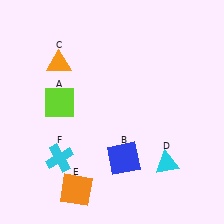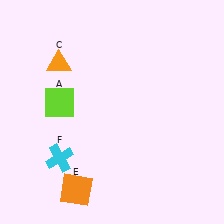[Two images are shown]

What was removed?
The blue square (B), the cyan triangle (D) were removed in Image 2.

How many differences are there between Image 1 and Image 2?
There are 2 differences between the two images.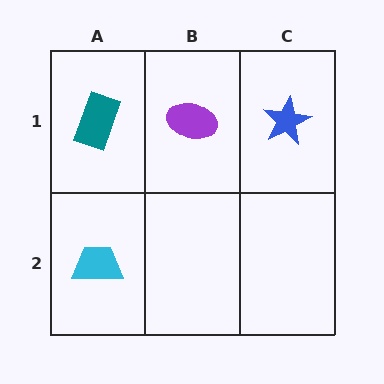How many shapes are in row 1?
3 shapes.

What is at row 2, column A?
A cyan trapezoid.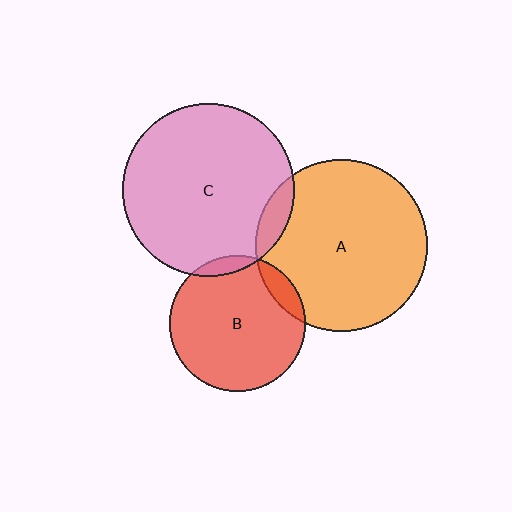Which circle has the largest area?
Circle C (pink).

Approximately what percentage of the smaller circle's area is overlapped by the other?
Approximately 10%.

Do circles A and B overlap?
Yes.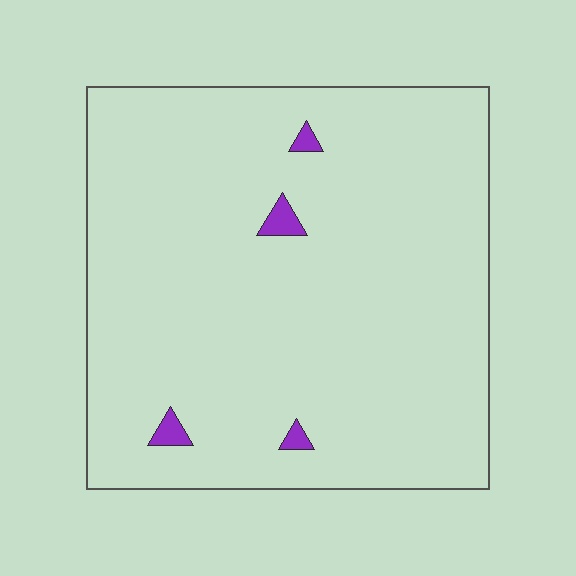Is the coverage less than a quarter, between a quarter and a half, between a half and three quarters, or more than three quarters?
Less than a quarter.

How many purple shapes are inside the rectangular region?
4.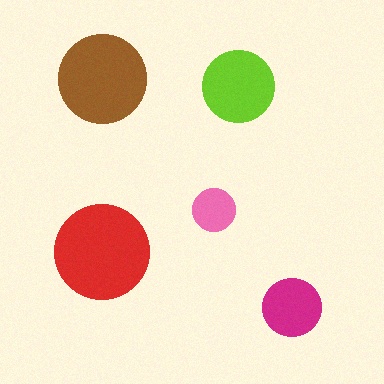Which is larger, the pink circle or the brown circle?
The brown one.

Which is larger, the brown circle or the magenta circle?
The brown one.